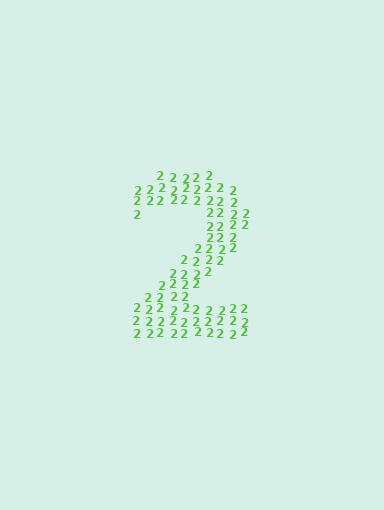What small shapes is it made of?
It is made of small digit 2's.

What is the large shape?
The large shape is the digit 2.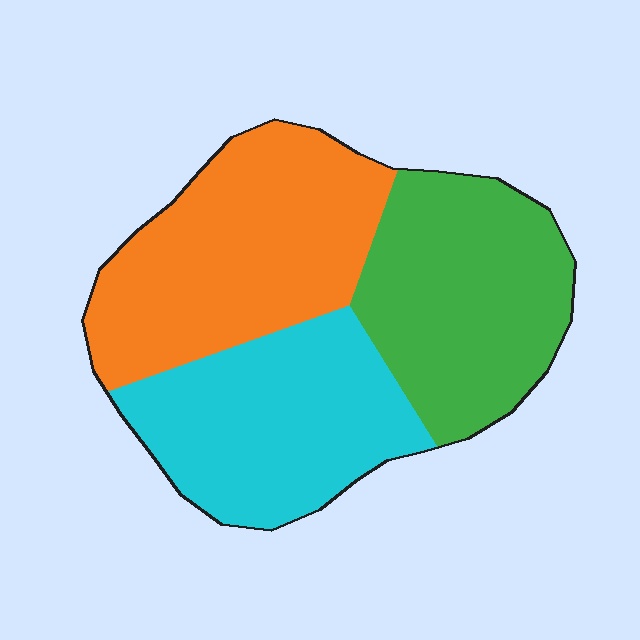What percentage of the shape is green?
Green covers around 30% of the shape.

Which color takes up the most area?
Orange, at roughly 35%.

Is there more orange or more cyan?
Orange.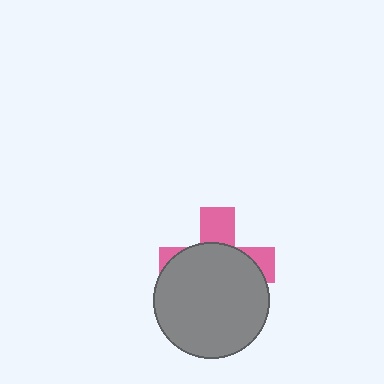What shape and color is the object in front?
The object in front is a gray circle.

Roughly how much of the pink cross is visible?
A small part of it is visible (roughly 32%).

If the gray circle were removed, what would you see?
You would see the complete pink cross.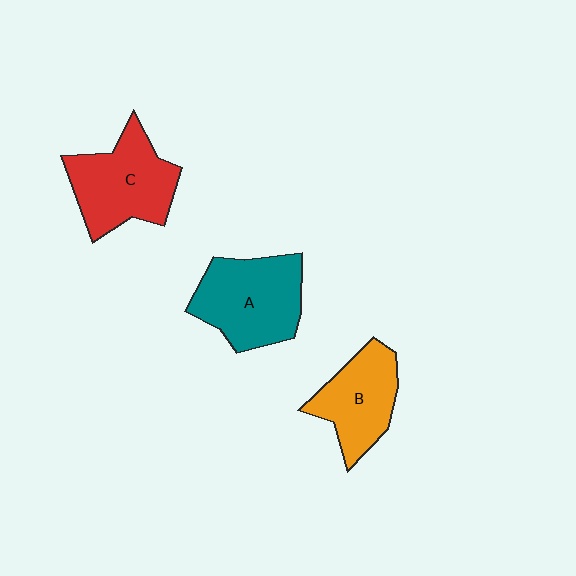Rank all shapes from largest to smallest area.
From largest to smallest: A (teal), C (red), B (orange).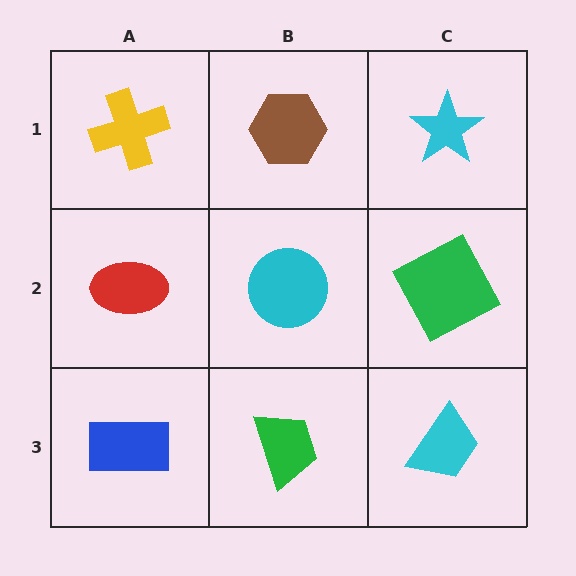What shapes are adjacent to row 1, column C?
A green square (row 2, column C), a brown hexagon (row 1, column B).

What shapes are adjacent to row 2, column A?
A yellow cross (row 1, column A), a blue rectangle (row 3, column A), a cyan circle (row 2, column B).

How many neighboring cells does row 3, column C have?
2.